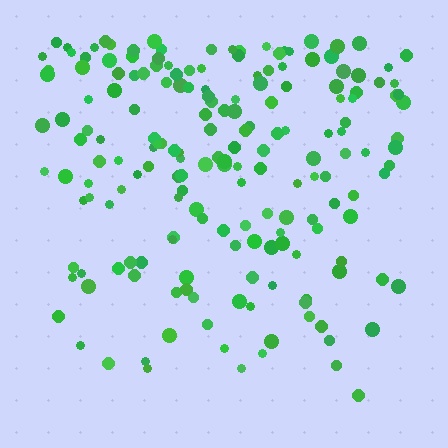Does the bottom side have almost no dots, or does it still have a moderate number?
Still a moderate number, just noticeably fewer than the top.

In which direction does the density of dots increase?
From bottom to top, with the top side densest.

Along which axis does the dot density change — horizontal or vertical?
Vertical.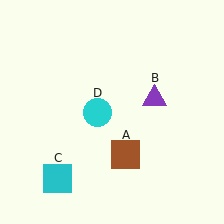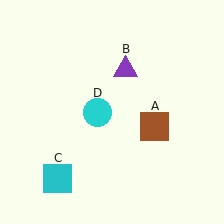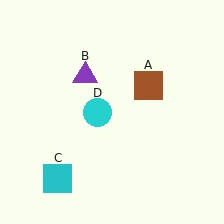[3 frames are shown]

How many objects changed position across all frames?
2 objects changed position: brown square (object A), purple triangle (object B).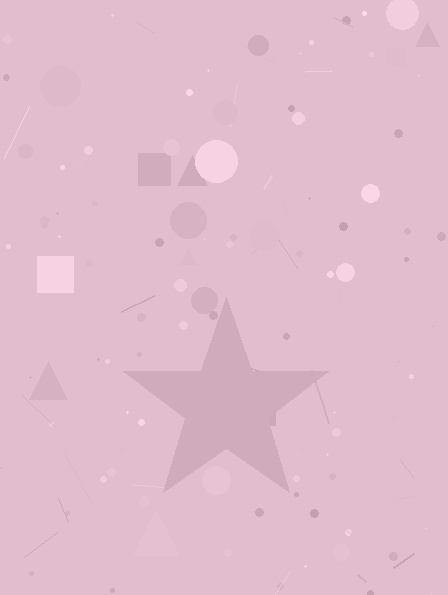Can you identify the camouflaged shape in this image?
The camouflaged shape is a star.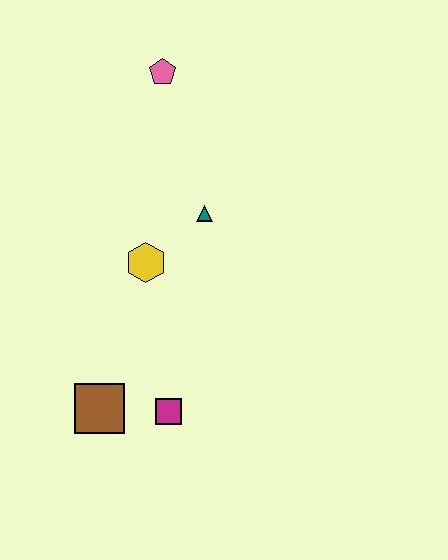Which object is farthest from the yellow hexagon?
The pink pentagon is farthest from the yellow hexagon.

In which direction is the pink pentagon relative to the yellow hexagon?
The pink pentagon is above the yellow hexagon.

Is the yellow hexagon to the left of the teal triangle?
Yes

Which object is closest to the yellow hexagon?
The teal triangle is closest to the yellow hexagon.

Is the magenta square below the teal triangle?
Yes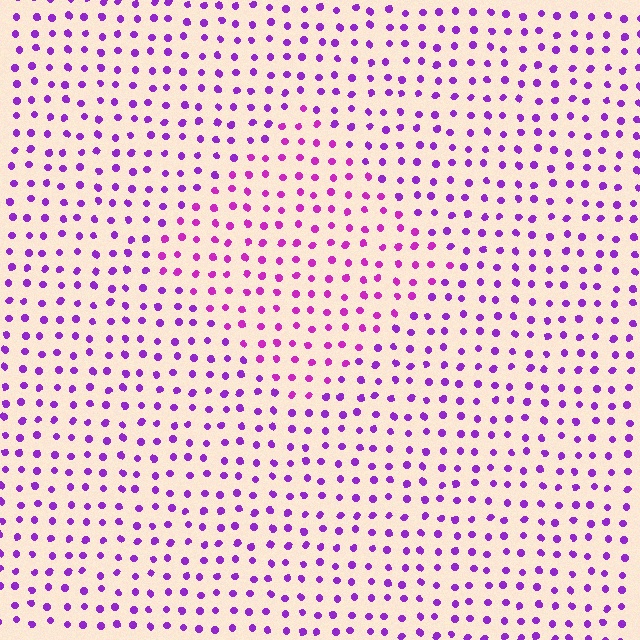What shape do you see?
I see a diamond.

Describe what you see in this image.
The image is filled with small purple elements in a uniform arrangement. A diamond-shaped region is visible where the elements are tinted to a slightly different hue, forming a subtle color boundary.